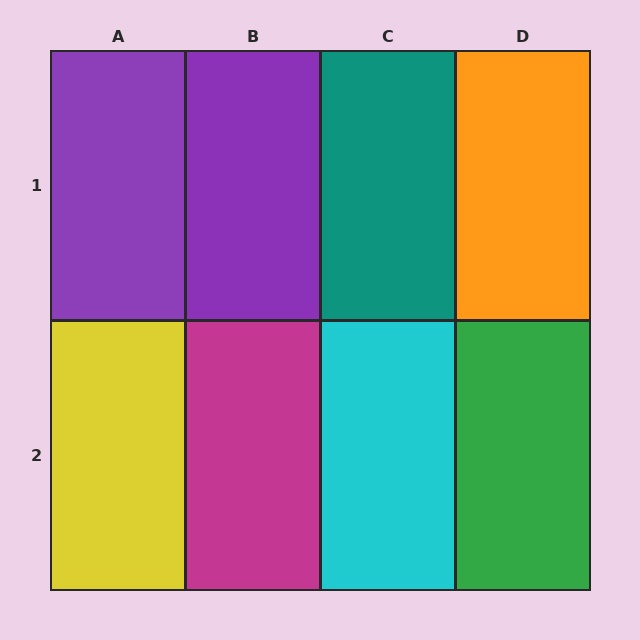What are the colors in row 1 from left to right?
Purple, purple, teal, orange.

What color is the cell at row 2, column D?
Green.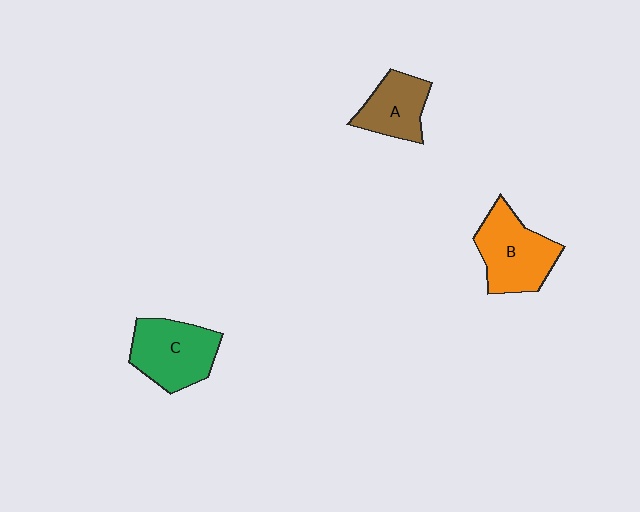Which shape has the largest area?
Shape B (orange).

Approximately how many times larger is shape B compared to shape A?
Approximately 1.4 times.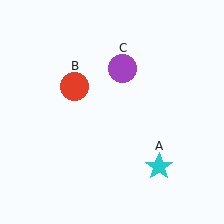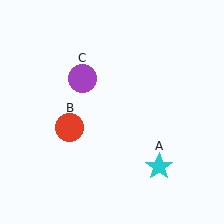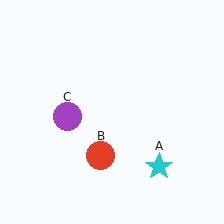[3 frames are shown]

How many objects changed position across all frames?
2 objects changed position: red circle (object B), purple circle (object C).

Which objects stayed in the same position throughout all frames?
Cyan star (object A) remained stationary.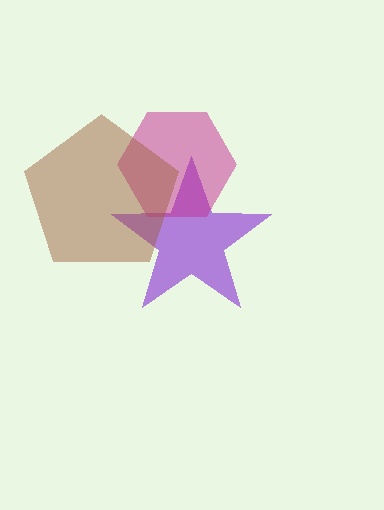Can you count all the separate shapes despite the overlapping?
Yes, there are 3 separate shapes.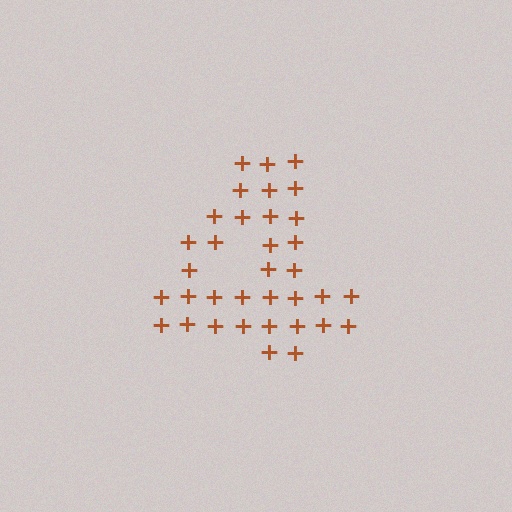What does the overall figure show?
The overall figure shows the digit 4.